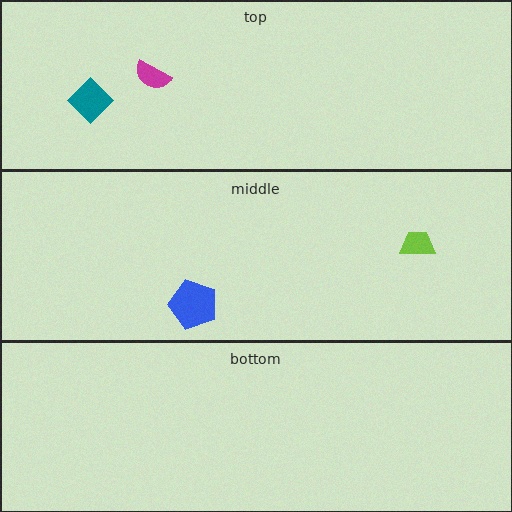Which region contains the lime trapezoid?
The middle region.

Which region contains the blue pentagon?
The middle region.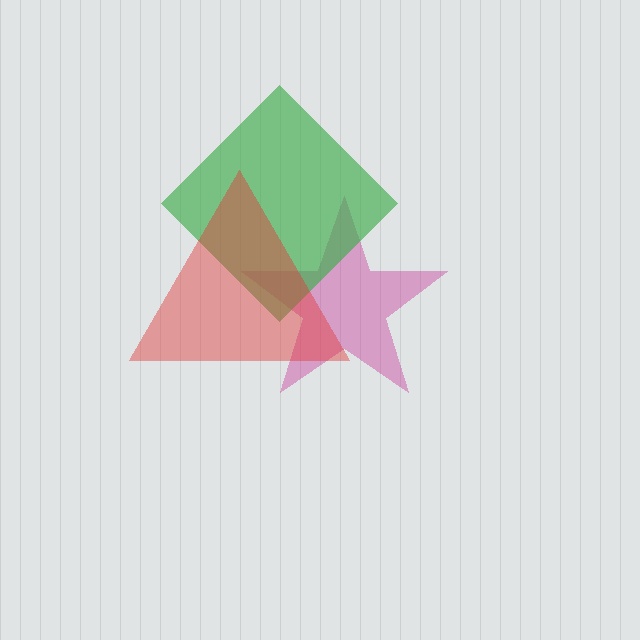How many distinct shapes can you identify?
There are 3 distinct shapes: a magenta star, a green diamond, a red triangle.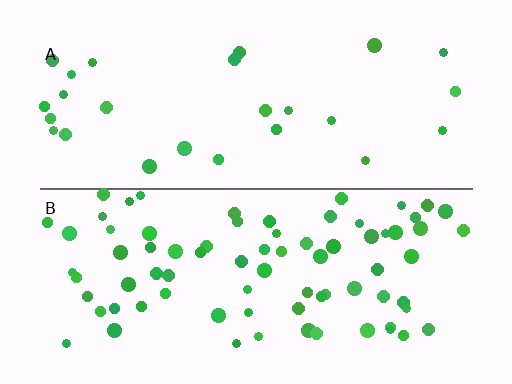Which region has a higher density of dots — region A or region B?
B (the bottom).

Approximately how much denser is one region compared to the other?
Approximately 2.9× — region B over region A.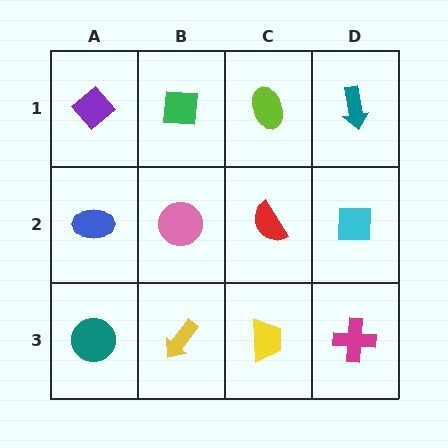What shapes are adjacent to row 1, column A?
A blue ellipse (row 2, column A), a green square (row 1, column B).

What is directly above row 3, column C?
A red semicircle.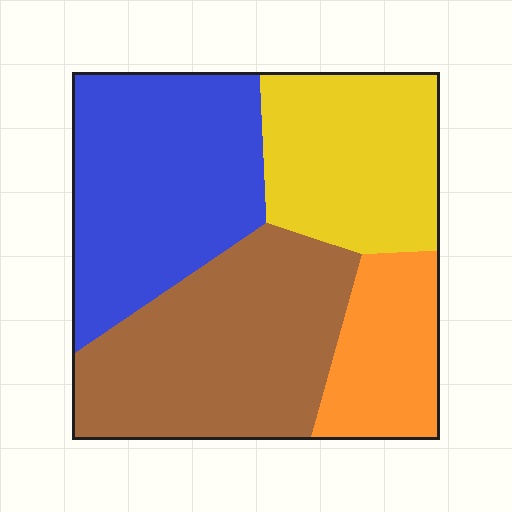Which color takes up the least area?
Orange, at roughly 15%.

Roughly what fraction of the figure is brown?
Brown takes up about one third (1/3) of the figure.